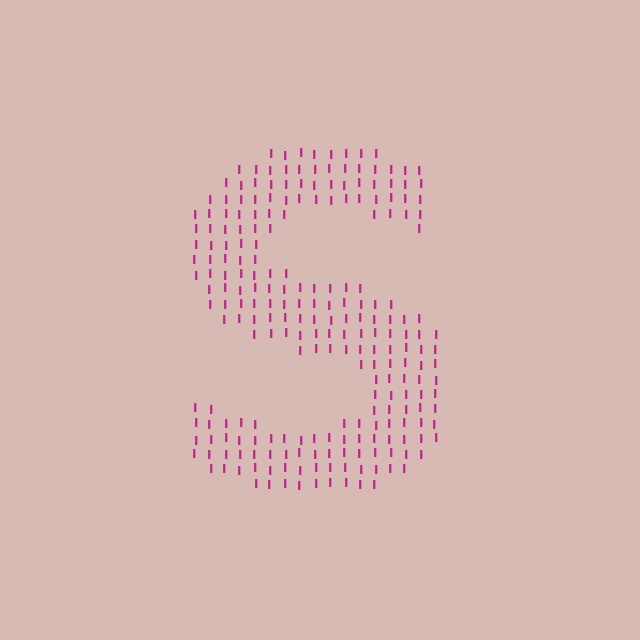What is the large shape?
The large shape is the letter S.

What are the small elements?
The small elements are letter I's.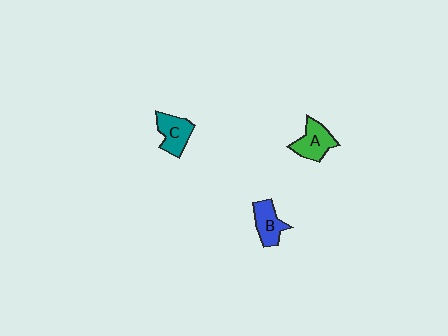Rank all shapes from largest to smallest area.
From largest to smallest: A (green), C (teal), B (blue).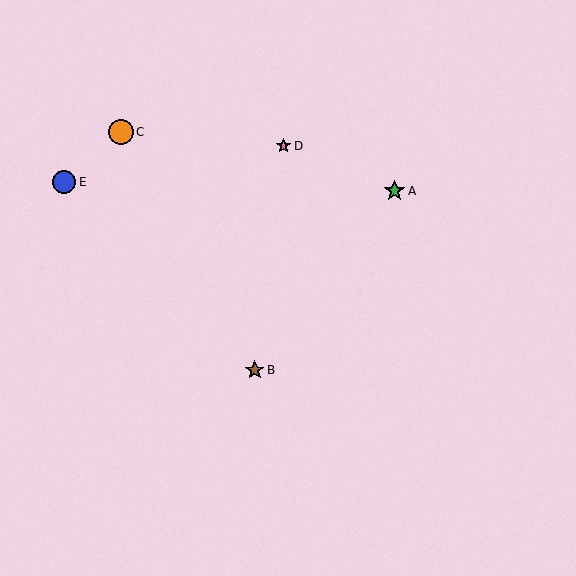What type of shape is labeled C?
Shape C is an orange circle.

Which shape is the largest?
The orange circle (labeled C) is the largest.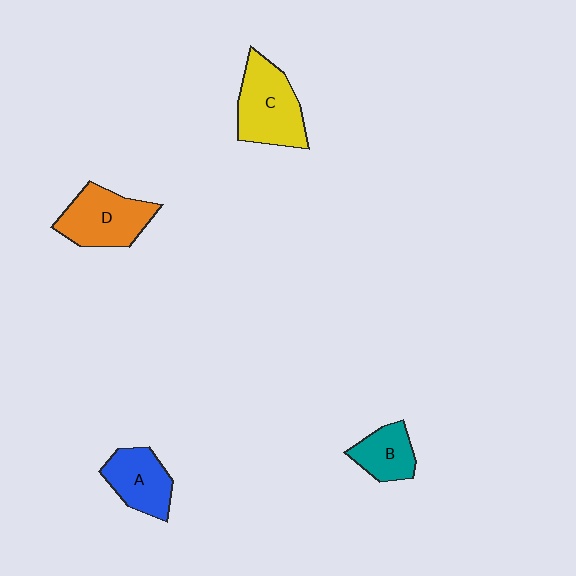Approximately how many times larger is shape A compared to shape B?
Approximately 1.3 times.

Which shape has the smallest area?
Shape B (teal).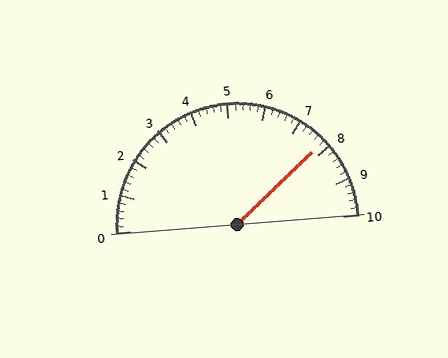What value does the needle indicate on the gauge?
The needle indicates approximately 7.8.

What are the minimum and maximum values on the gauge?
The gauge ranges from 0 to 10.